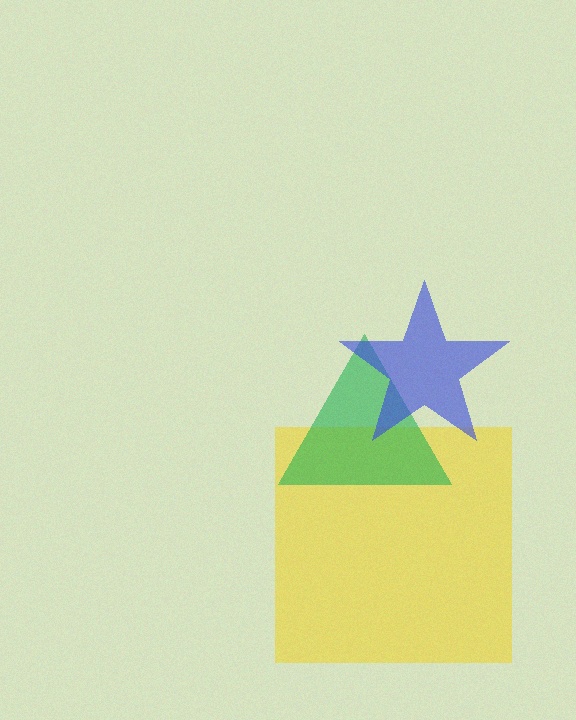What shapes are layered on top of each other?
The layered shapes are: a yellow square, a green triangle, a blue star.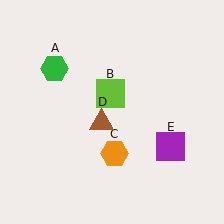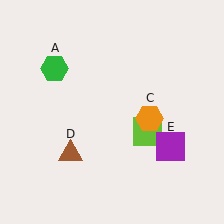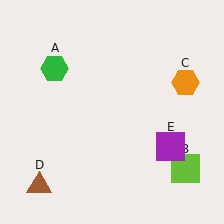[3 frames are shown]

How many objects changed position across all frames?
3 objects changed position: lime square (object B), orange hexagon (object C), brown triangle (object D).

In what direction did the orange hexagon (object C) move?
The orange hexagon (object C) moved up and to the right.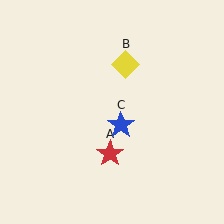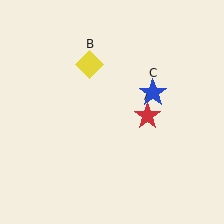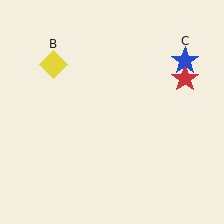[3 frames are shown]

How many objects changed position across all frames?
3 objects changed position: red star (object A), yellow diamond (object B), blue star (object C).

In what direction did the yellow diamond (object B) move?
The yellow diamond (object B) moved left.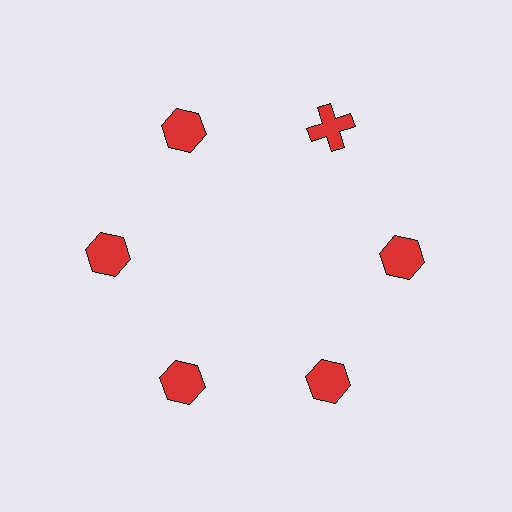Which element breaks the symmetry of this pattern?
The red cross at roughly the 1 o'clock position breaks the symmetry. All other shapes are red hexagons.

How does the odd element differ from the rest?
It has a different shape: cross instead of hexagon.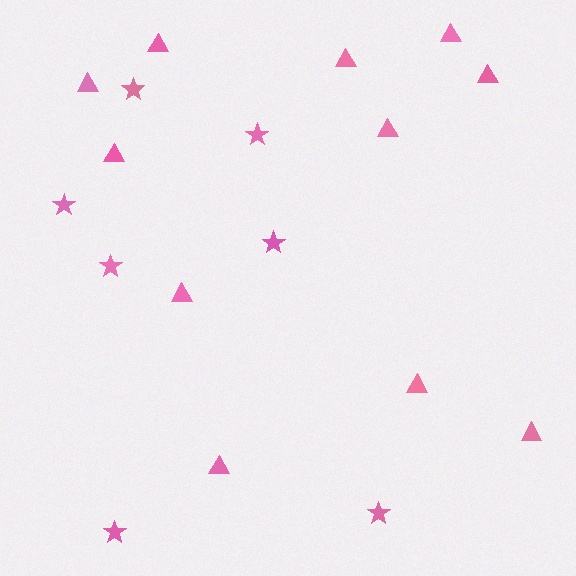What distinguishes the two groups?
There are 2 groups: one group of stars (7) and one group of triangles (11).